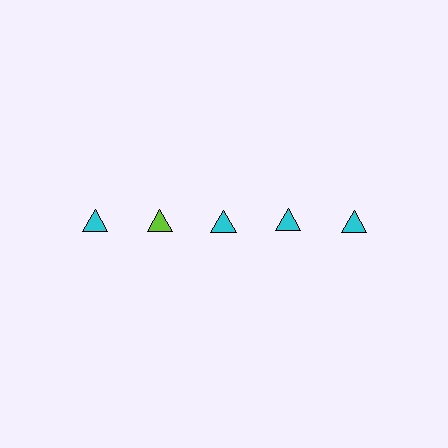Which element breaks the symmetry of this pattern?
The lime triangle in the top row, second from left column breaks the symmetry. All other shapes are cyan triangles.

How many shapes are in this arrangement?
There are 5 shapes arranged in a grid pattern.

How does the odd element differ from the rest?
It has a different color: lime instead of cyan.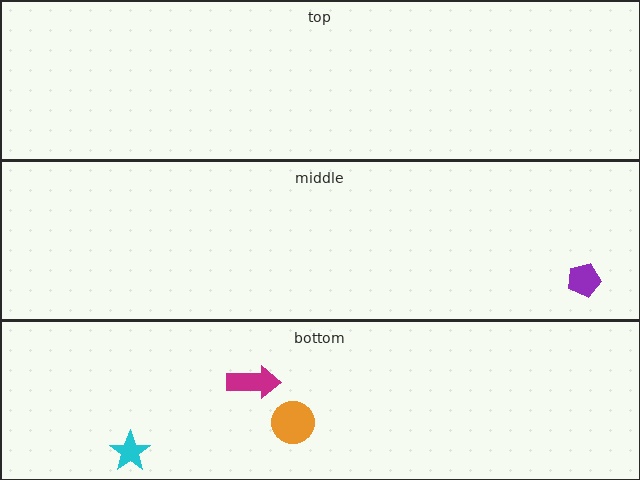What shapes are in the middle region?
The purple pentagon.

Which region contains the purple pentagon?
The middle region.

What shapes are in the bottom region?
The orange circle, the cyan star, the magenta arrow.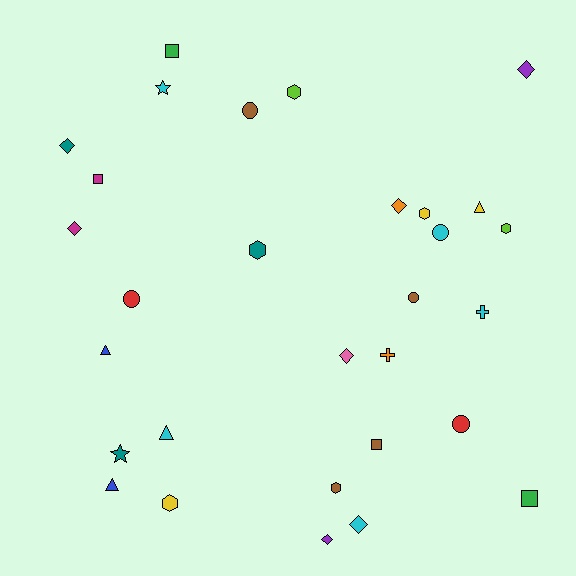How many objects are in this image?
There are 30 objects.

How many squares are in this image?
There are 4 squares.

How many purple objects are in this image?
There are 2 purple objects.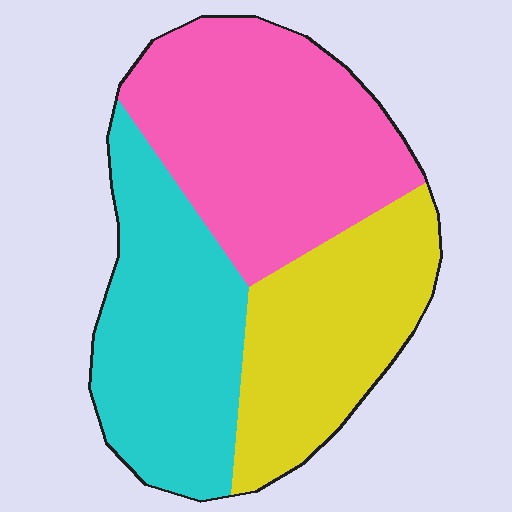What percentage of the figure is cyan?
Cyan covers roughly 35% of the figure.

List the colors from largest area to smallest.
From largest to smallest: pink, cyan, yellow.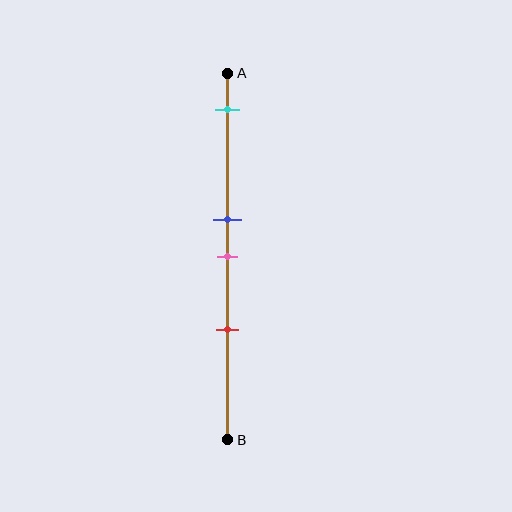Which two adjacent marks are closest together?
The blue and pink marks are the closest adjacent pair.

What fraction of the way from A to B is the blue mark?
The blue mark is approximately 40% (0.4) of the way from A to B.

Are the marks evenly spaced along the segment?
No, the marks are not evenly spaced.